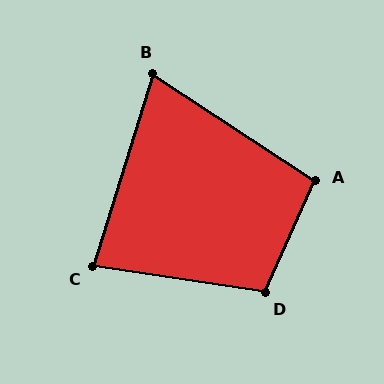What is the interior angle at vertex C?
Approximately 81 degrees (acute).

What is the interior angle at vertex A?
Approximately 99 degrees (obtuse).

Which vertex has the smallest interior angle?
B, at approximately 74 degrees.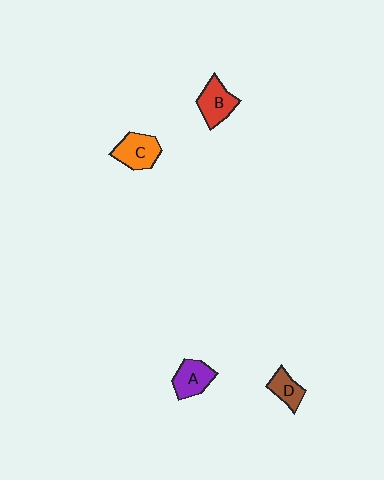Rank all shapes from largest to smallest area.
From largest to smallest: C (orange), B (red), A (purple), D (brown).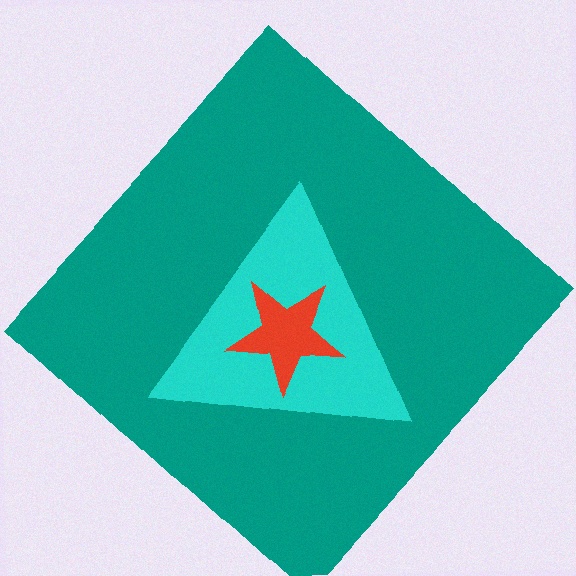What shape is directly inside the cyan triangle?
The red star.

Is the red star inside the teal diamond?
Yes.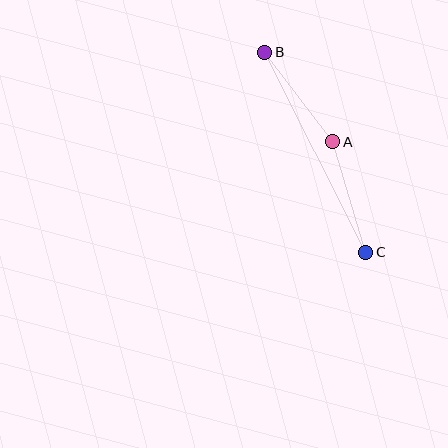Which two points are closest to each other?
Points A and B are closest to each other.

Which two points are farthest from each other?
Points B and C are farthest from each other.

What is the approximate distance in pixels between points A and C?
The distance between A and C is approximately 116 pixels.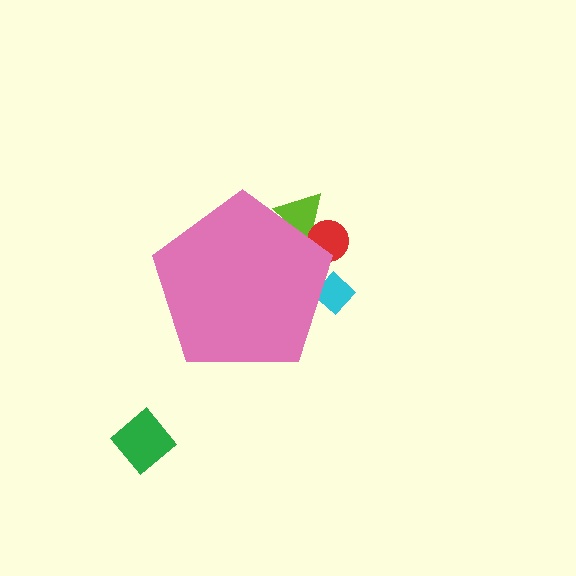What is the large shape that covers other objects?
A pink pentagon.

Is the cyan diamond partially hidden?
Yes, the cyan diamond is partially hidden behind the pink pentagon.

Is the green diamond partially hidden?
No, the green diamond is fully visible.